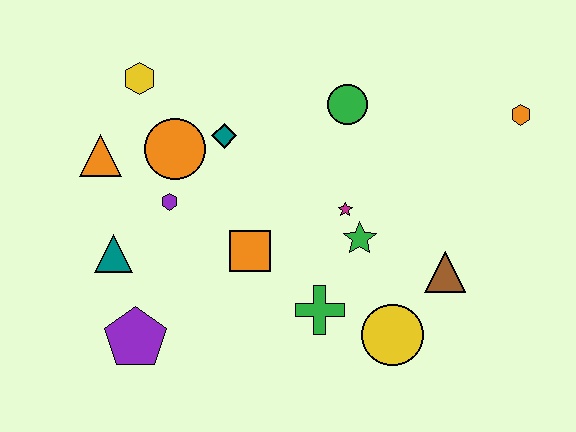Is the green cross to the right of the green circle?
No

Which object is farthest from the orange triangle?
The orange hexagon is farthest from the orange triangle.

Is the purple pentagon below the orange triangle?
Yes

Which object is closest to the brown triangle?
The yellow circle is closest to the brown triangle.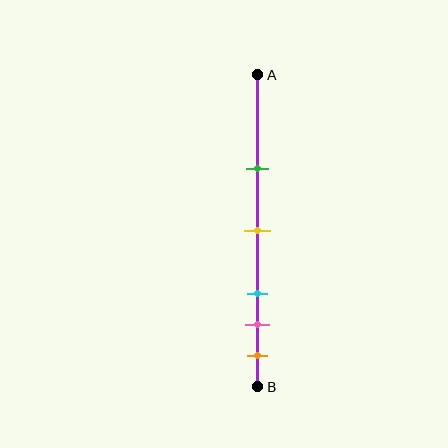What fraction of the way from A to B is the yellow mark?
The yellow mark is approximately 50% (0.5) of the way from A to B.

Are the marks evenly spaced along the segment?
No, the marks are not evenly spaced.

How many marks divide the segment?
There are 5 marks dividing the segment.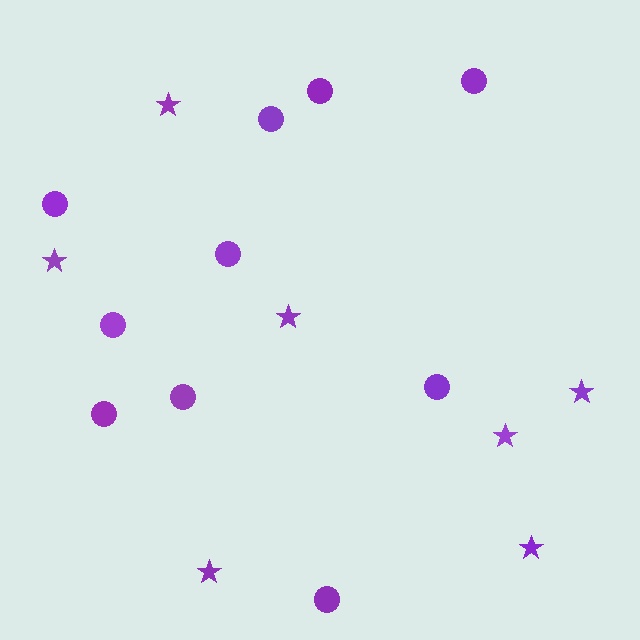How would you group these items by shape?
There are 2 groups: one group of circles (10) and one group of stars (7).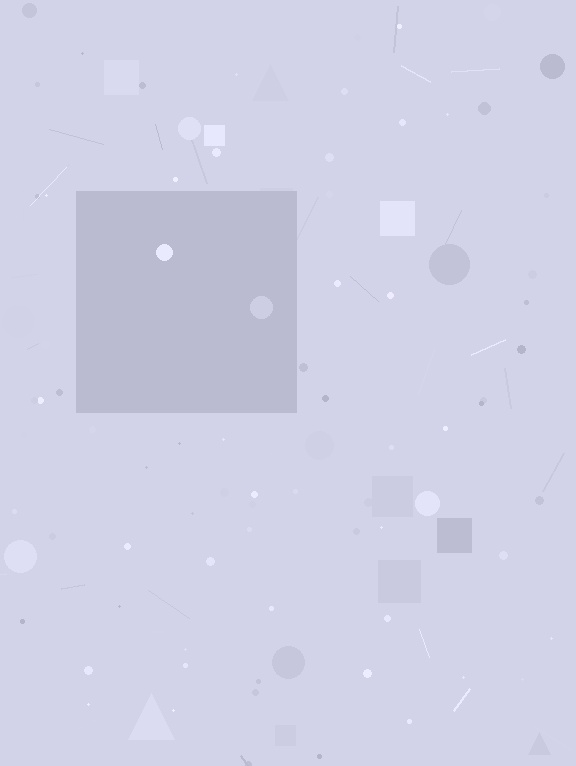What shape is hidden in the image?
A square is hidden in the image.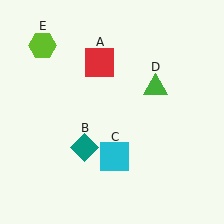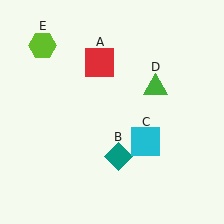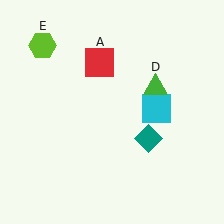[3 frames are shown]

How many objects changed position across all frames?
2 objects changed position: teal diamond (object B), cyan square (object C).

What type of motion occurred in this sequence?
The teal diamond (object B), cyan square (object C) rotated counterclockwise around the center of the scene.